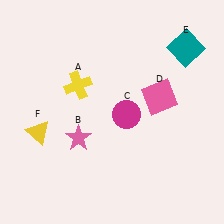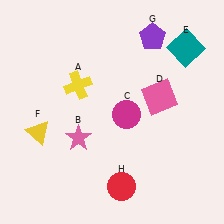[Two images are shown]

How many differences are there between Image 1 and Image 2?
There are 2 differences between the two images.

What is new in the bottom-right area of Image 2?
A red circle (H) was added in the bottom-right area of Image 2.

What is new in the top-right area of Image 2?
A purple pentagon (G) was added in the top-right area of Image 2.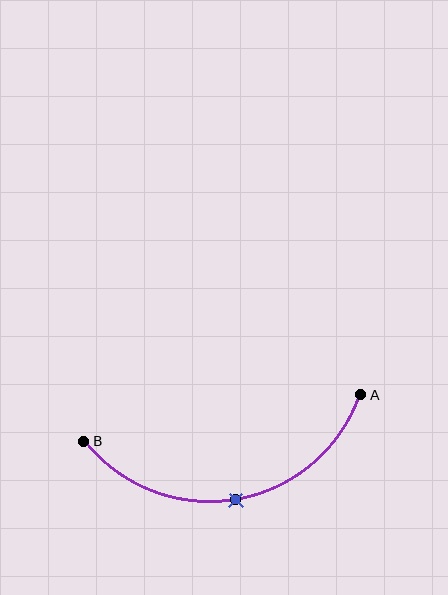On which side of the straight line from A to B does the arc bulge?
The arc bulges below the straight line connecting A and B.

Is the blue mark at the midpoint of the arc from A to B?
Yes. The blue mark lies on the arc at equal arc-length from both A and B — it is the arc midpoint.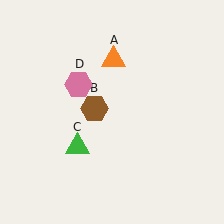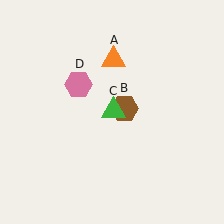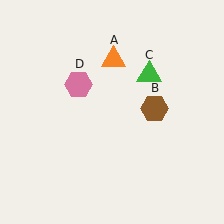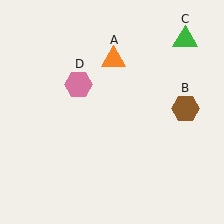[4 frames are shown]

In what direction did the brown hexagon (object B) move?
The brown hexagon (object B) moved right.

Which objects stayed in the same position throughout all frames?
Orange triangle (object A) and pink hexagon (object D) remained stationary.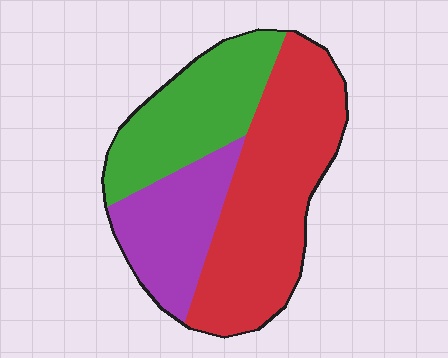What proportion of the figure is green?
Green takes up about one quarter (1/4) of the figure.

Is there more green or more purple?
Green.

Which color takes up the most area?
Red, at roughly 50%.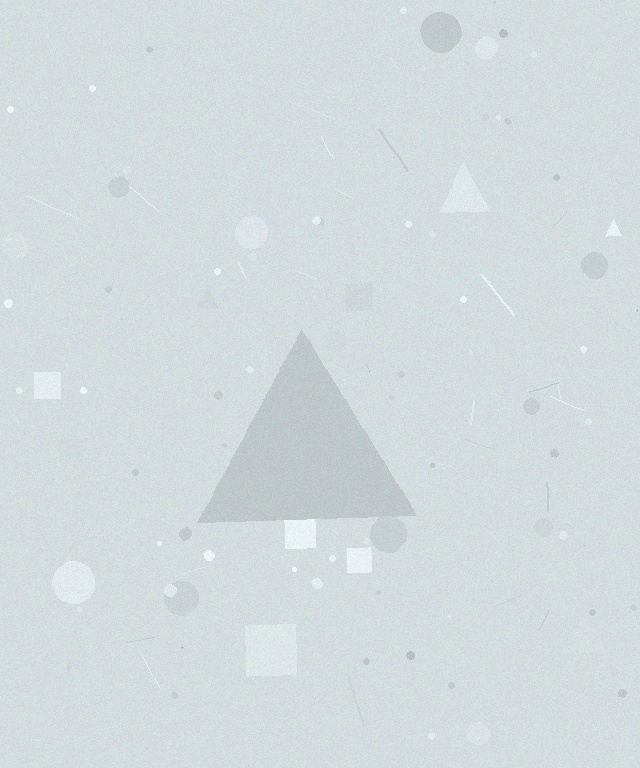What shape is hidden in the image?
A triangle is hidden in the image.